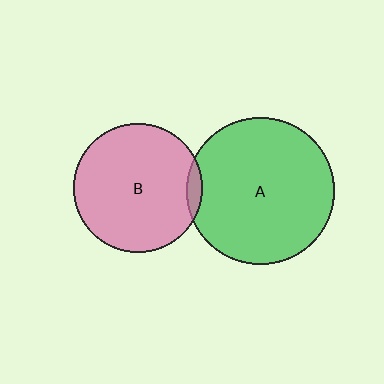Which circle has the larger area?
Circle A (green).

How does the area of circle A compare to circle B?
Approximately 1.3 times.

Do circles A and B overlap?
Yes.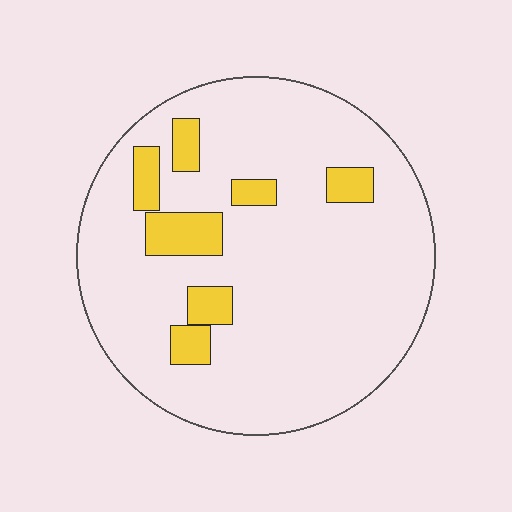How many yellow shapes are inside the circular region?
7.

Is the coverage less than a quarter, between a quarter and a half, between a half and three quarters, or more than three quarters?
Less than a quarter.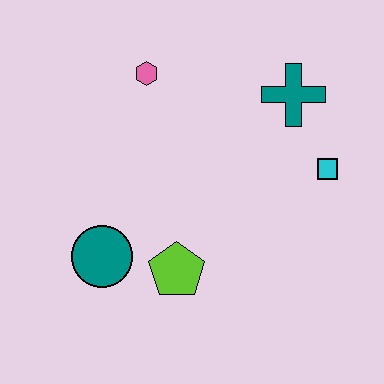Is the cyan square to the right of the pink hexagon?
Yes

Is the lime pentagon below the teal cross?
Yes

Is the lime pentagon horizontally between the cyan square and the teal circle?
Yes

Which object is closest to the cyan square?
The teal cross is closest to the cyan square.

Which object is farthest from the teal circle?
The teal cross is farthest from the teal circle.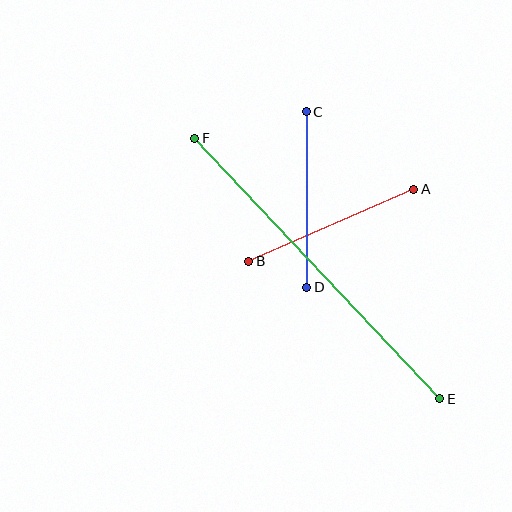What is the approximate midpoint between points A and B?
The midpoint is at approximately (331, 225) pixels.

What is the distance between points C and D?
The distance is approximately 175 pixels.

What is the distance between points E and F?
The distance is approximately 358 pixels.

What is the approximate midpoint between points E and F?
The midpoint is at approximately (317, 268) pixels.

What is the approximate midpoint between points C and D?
The midpoint is at approximately (306, 199) pixels.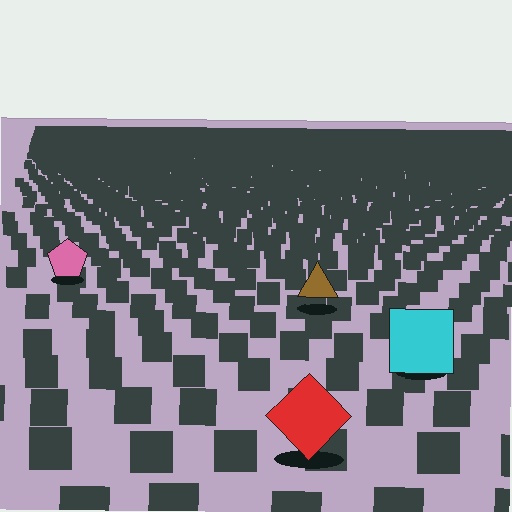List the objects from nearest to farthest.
From nearest to farthest: the red diamond, the cyan square, the brown triangle, the pink pentagon.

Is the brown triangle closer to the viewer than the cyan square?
No. The cyan square is closer — you can tell from the texture gradient: the ground texture is coarser near it.